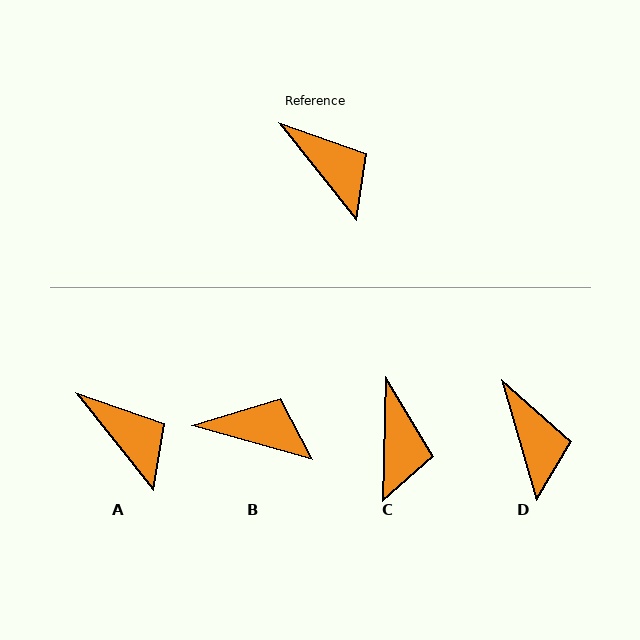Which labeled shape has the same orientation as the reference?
A.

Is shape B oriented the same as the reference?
No, it is off by about 36 degrees.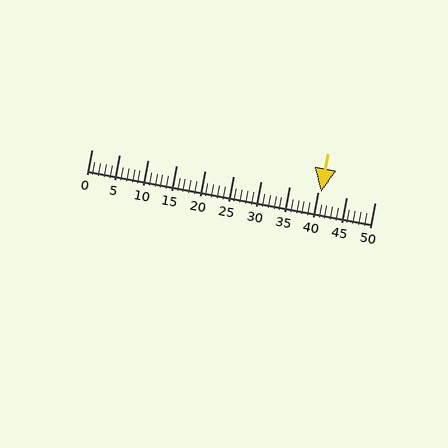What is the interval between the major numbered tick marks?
The major tick marks are spaced 5 units apart.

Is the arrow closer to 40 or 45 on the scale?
The arrow is closer to 40.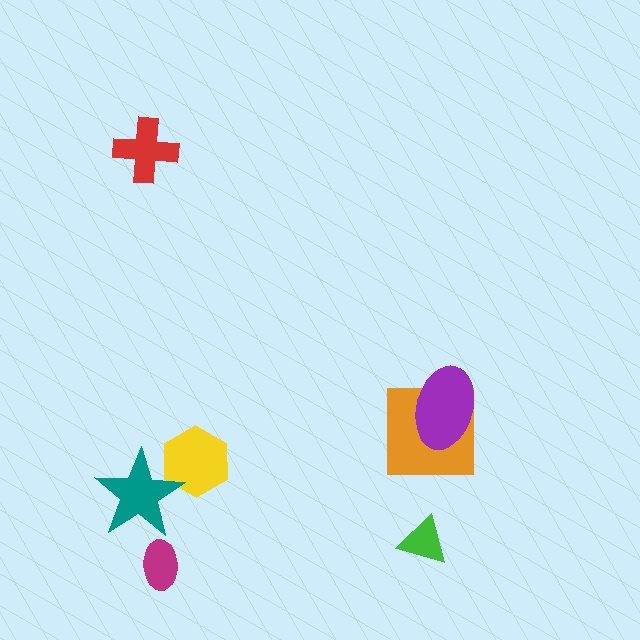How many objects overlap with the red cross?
0 objects overlap with the red cross.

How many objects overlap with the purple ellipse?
1 object overlaps with the purple ellipse.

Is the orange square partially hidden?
Yes, it is partially covered by another shape.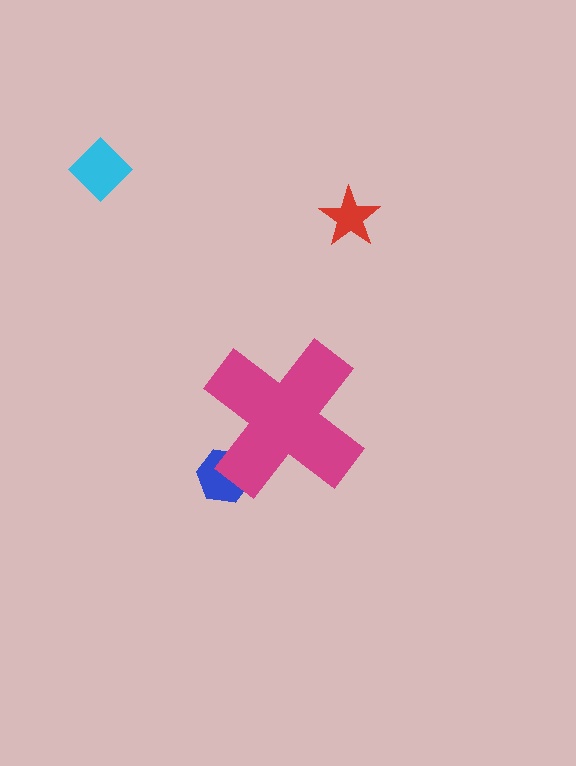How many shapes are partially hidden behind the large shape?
1 shape is partially hidden.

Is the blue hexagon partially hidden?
Yes, the blue hexagon is partially hidden behind the magenta cross.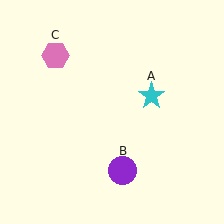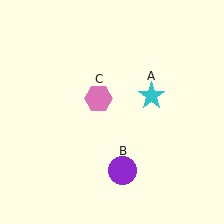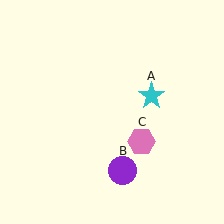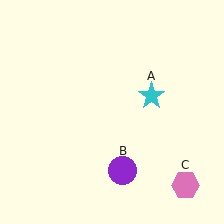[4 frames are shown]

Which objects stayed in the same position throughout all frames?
Cyan star (object A) and purple circle (object B) remained stationary.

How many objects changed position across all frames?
1 object changed position: pink hexagon (object C).